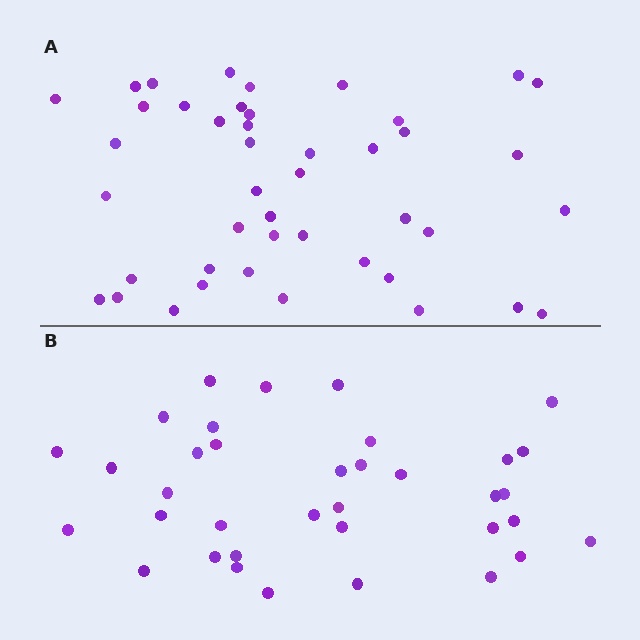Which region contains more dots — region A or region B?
Region A (the top region) has more dots.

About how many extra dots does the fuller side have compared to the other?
Region A has roughly 8 or so more dots than region B.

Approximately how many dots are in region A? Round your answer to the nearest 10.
About 40 dots. (The exact count is 44, which rounds to 40.)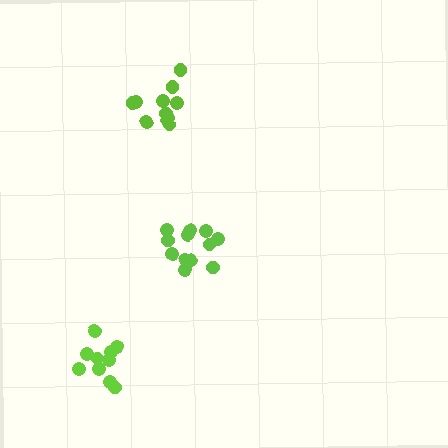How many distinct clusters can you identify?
There are 3 distinct clusters.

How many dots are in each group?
Group 1: 12 dots, Group 2: 11 dots, Group 3: 10 dots (33 total).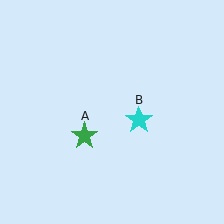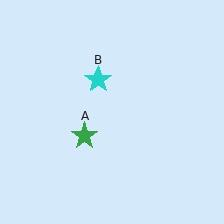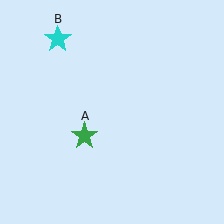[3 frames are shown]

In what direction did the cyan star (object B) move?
The cyan star (object B) moved up and to the left.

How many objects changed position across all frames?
1 object changed position: cyan star (object B).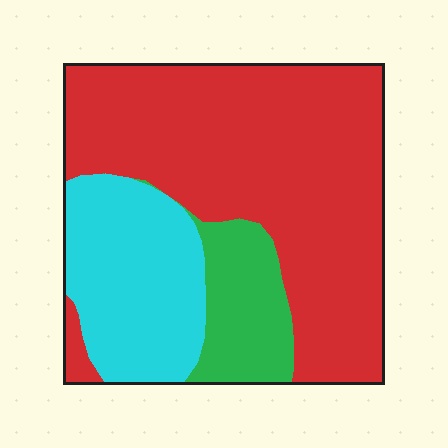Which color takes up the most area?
Red, at roughly 60%.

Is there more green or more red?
Red.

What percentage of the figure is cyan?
Cyan covers 25% of the figure.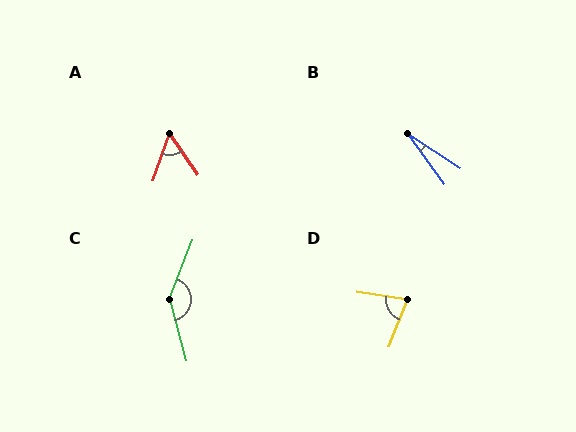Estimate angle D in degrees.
Approximately 78 degrees.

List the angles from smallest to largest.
B (20°), A (54°), D (78°), C (143°).